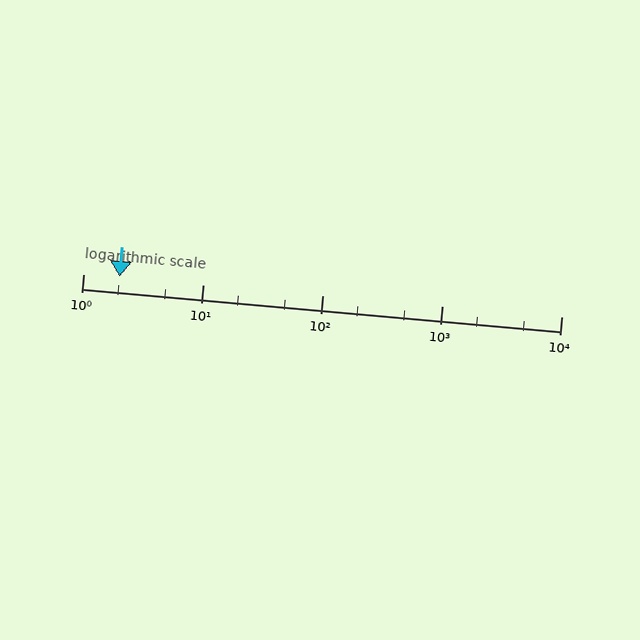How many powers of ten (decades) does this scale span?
The scale spans 4 decades, from 1 to 10000.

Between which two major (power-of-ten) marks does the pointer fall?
The pointer is between 1 and 10.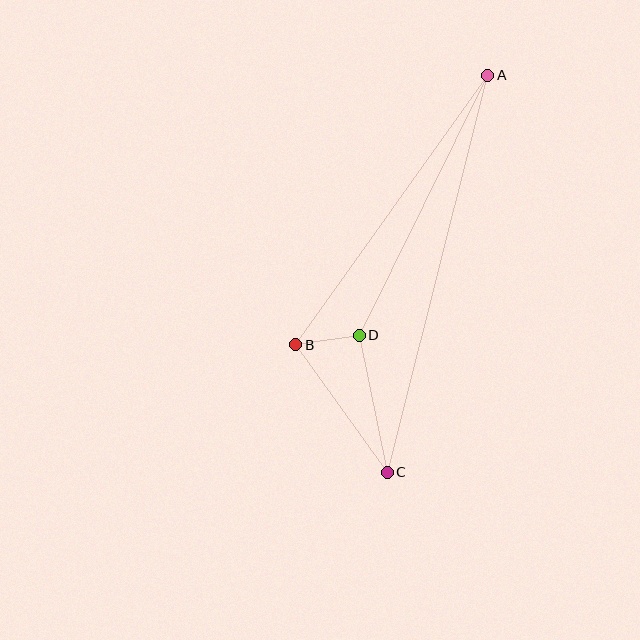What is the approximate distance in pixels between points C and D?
The distance between C and D is approximately 140 pixels.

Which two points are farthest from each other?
Points A and C are farthest from each other.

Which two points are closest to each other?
Points B and D are closest to each other.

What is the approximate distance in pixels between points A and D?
The distance between A and D is approximately 290 pixels.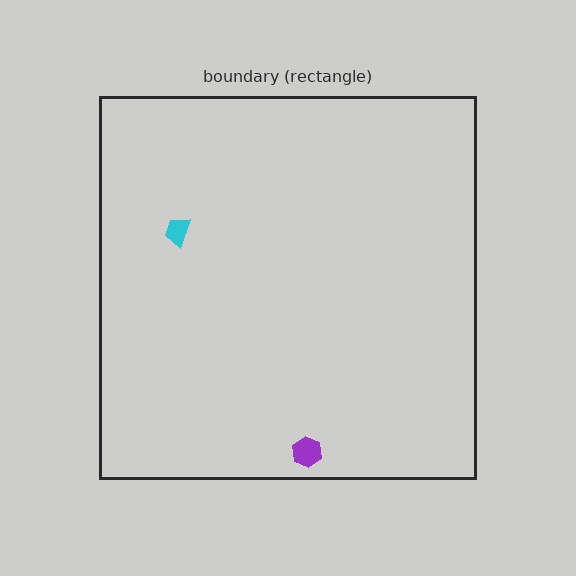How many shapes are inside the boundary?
2 inside, 0 outside.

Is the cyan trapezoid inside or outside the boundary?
Inside.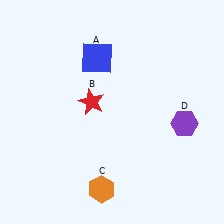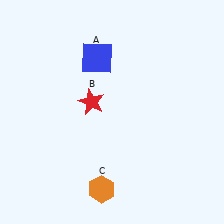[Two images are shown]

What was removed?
The purple hexagon (D) was removed in Image 2.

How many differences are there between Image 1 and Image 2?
There is 1 difference between the two images.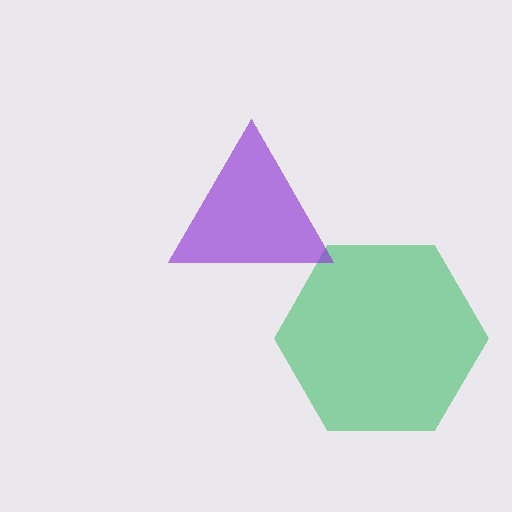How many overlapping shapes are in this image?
There are 2 overlapping shapes in the image.